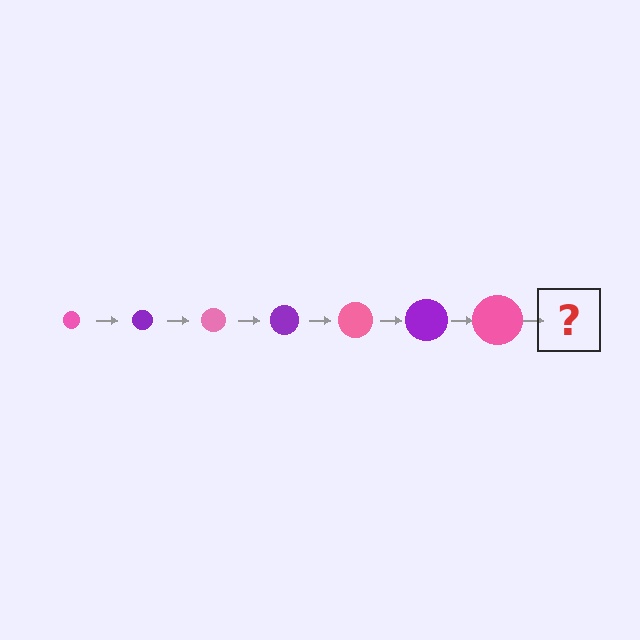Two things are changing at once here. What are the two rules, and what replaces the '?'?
The two rules are that the circle grows larger each step and the color cycles through pink and purple. The '?' should be a purple circle, larger than the previous one.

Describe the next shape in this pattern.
It should be a purple circle, larger than the previous one.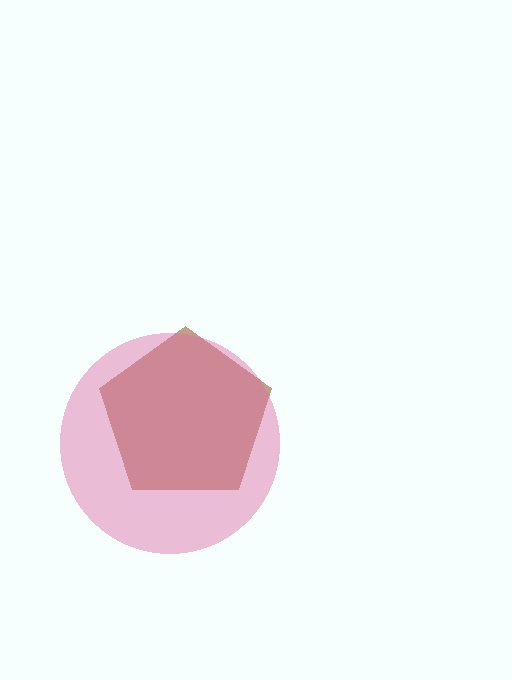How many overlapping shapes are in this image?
There are 2 overlapping shapes in the image.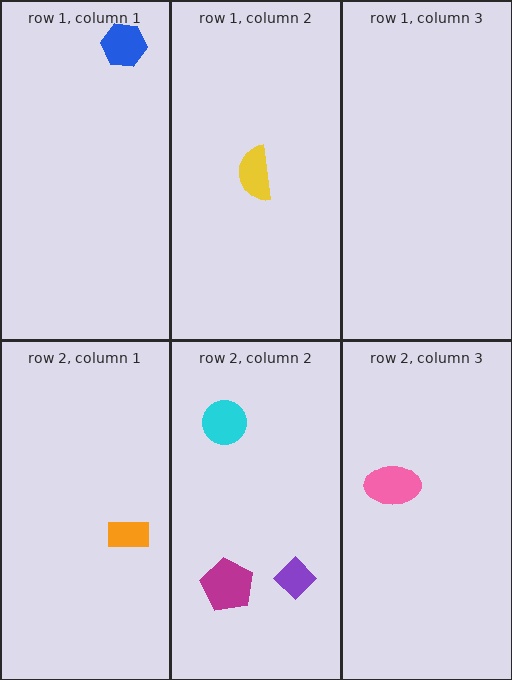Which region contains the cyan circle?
The row 2, column 2 region.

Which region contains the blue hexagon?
The row 1, column 1 region.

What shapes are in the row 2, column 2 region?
The purple diamond, the magenta pentagon, the cyan circle.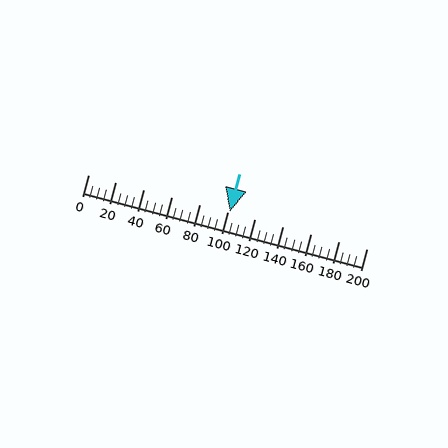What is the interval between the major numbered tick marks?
The major tick marks are spaced 20 units apart.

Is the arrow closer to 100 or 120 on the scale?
The arrow is closer to 100.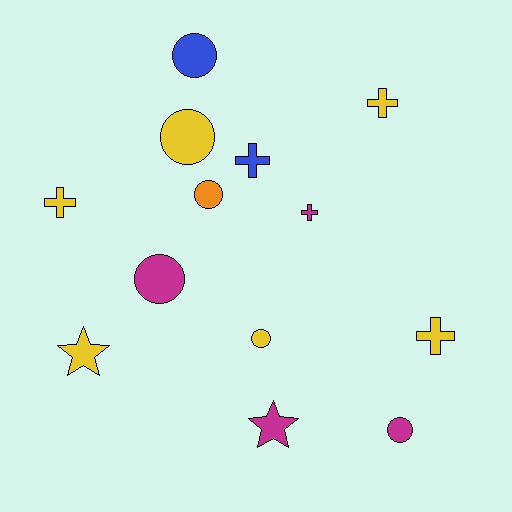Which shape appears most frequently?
Circle, with 6 objects.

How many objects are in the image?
There are 13 objects.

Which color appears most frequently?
Yellow, with 6 objects.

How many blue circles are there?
There is 1 blue circle.